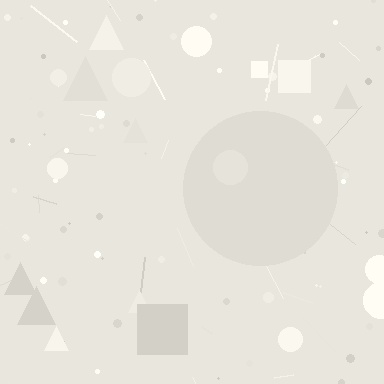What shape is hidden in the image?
A circle is hidden in the image.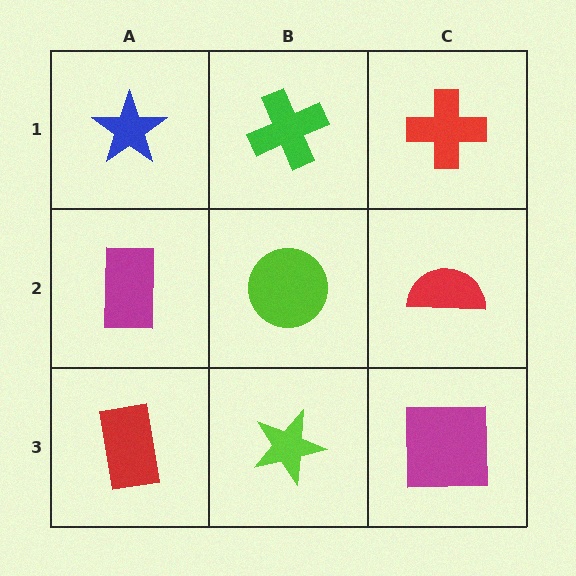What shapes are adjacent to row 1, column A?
A magenta rectangle (row 2, column A), a green cross (row 1, column B).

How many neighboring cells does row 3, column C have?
2.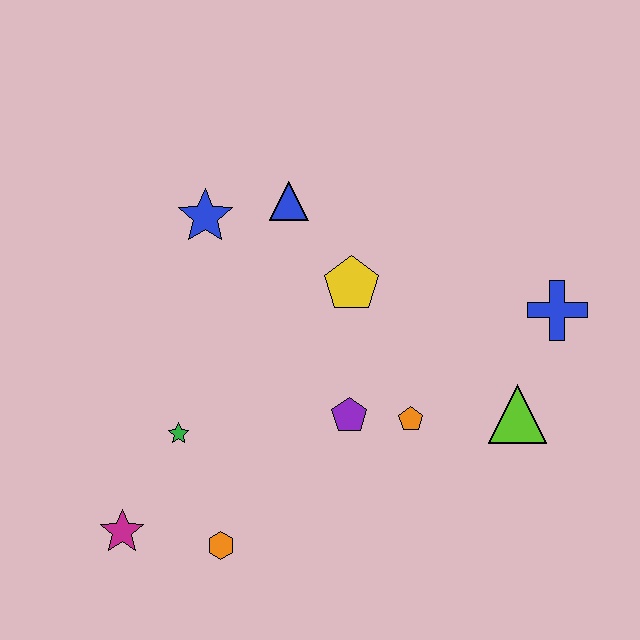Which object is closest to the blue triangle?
The blue star is closest to the blue triangle.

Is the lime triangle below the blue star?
Yes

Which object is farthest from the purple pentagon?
The magenta star is farthest from the purple pentagon.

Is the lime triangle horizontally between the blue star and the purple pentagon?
No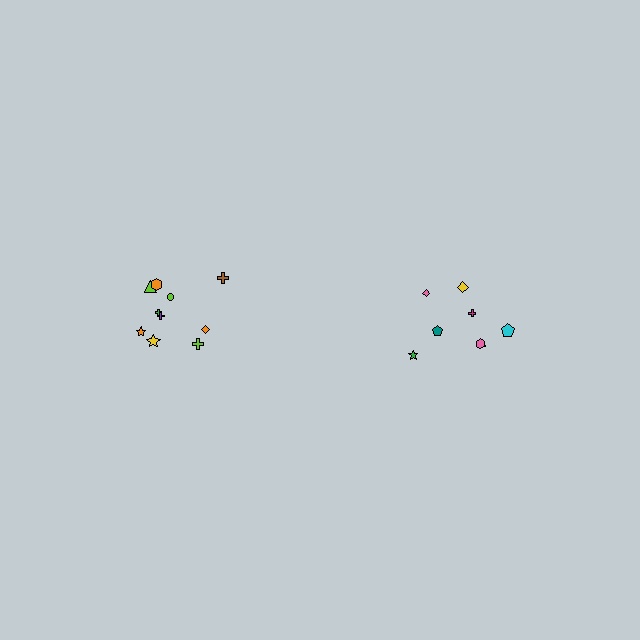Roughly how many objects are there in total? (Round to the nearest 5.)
Roughly 20 objects in total.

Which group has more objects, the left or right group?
The left group.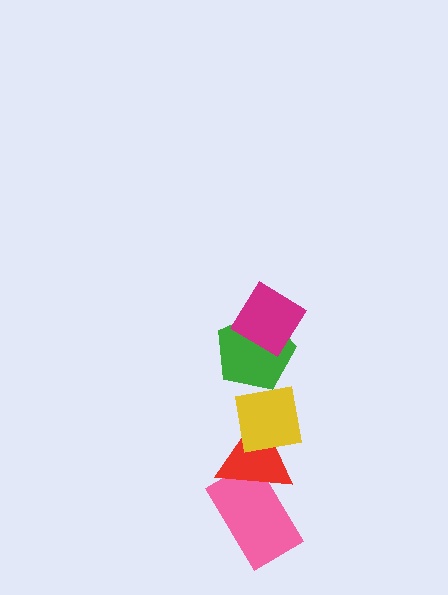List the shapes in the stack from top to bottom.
From top to bottom: the magenta diamond, the green pentagon, the yellow square, the red triangle, the pink rectangle.